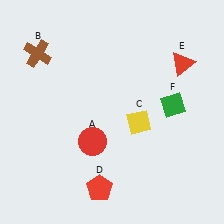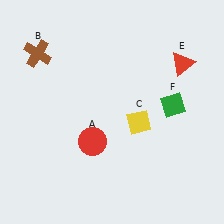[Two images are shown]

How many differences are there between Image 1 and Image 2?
There is 1 difference between the two images.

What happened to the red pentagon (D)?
The red pentagon (D) was removed in Image 2. It was in the bottom-left area of Image 1.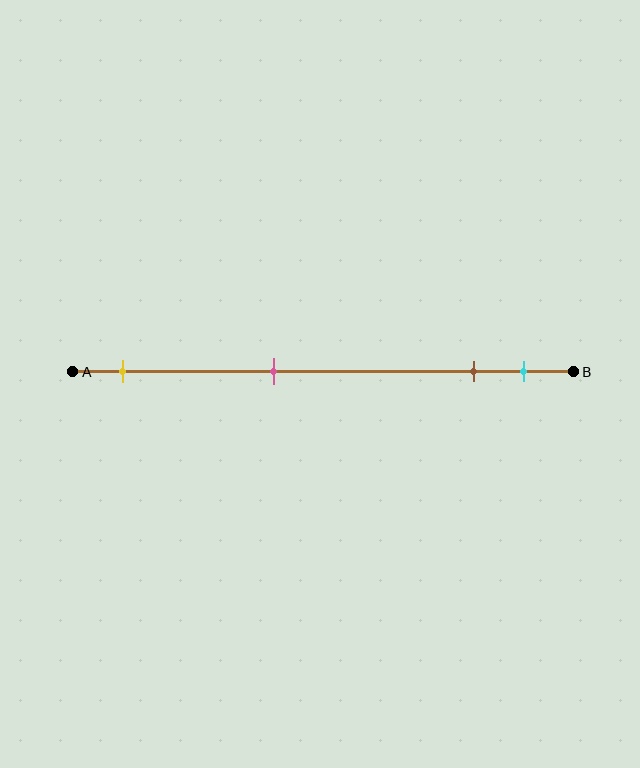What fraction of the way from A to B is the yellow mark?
The yellow mark is approximately 10% (0.1) of the way from A to B.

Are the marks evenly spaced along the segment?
No, the marks are not evenly spaced.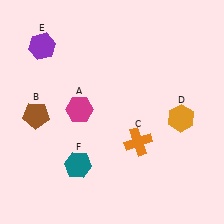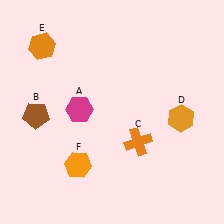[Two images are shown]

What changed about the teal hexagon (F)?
In Image 1, F is teal. In Image 2, it changed to orange.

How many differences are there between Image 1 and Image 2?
There are 2 differences between the two images.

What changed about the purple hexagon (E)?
In Image 1, E is purple. In Image 2, it changed to orange.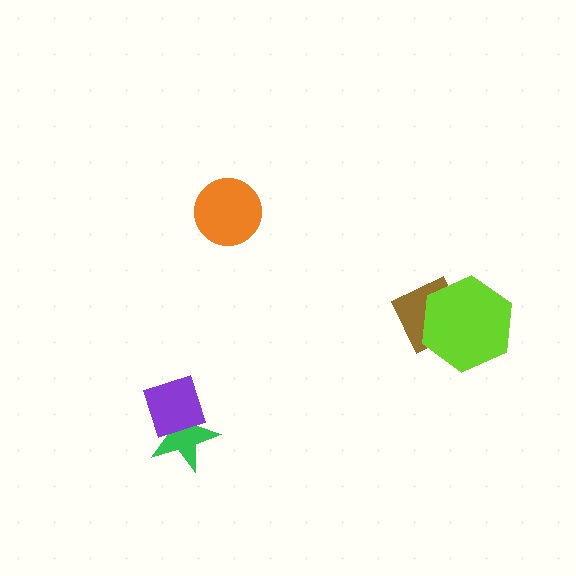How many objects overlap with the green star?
1 object overlaps with the green star.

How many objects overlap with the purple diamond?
1 object overlaps with the purple diamond.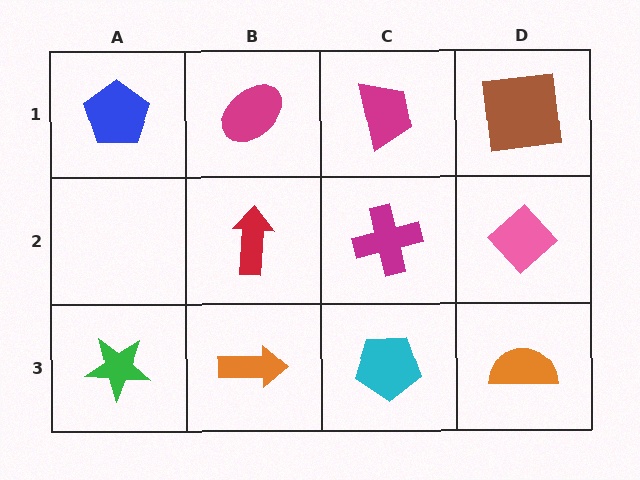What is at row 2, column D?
A pink diamond.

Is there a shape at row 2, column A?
No, that cell is empty.